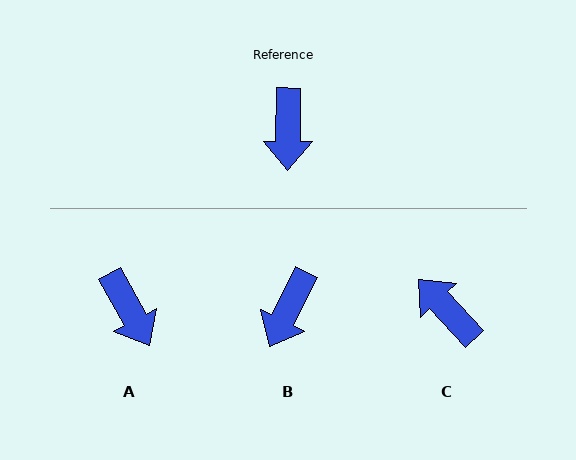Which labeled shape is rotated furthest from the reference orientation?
C, about 136 degrees away.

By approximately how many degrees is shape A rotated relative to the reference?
Approximately 29 degrees counter-clockwise.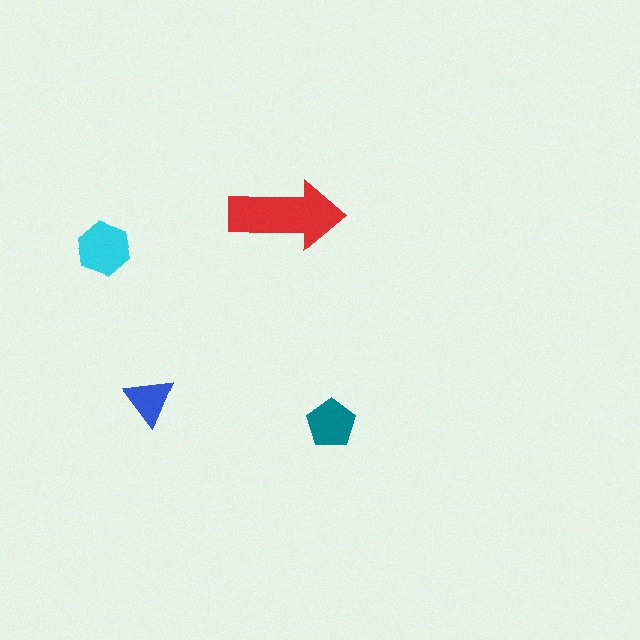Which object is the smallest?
The blue triangle.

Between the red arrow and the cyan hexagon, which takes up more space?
The red arrow.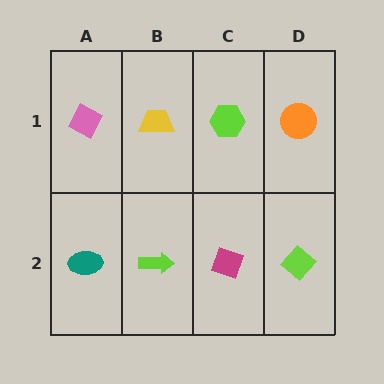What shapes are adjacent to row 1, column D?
A lime diamond (row 2, column D), a lime hexagon (row 1, column C).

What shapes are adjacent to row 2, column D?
An orange circle (row 1, column D), a magenta diamond (row 2, column C).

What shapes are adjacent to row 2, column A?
A pink diamond (row 1, column A), a lime arrow (row 2, column B).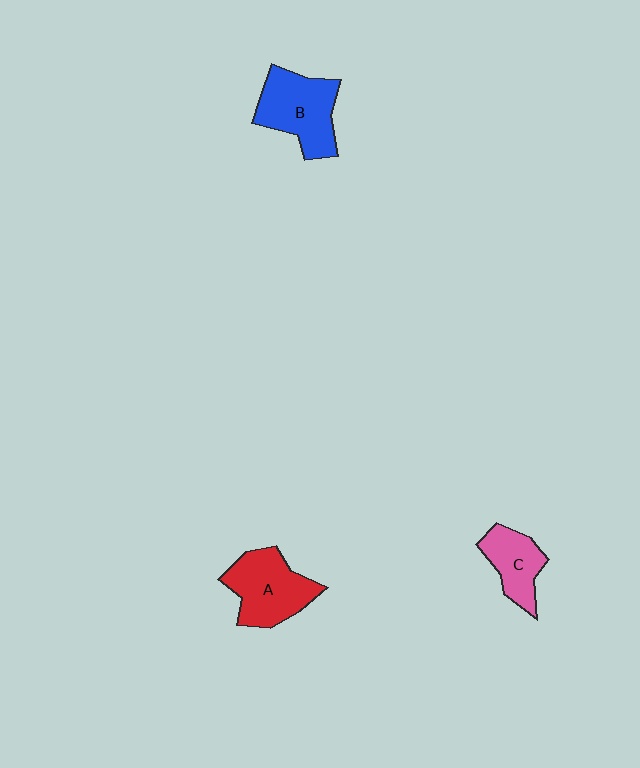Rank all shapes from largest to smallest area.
From largest to smallest: B (blue), A (red), C (pink).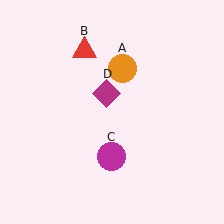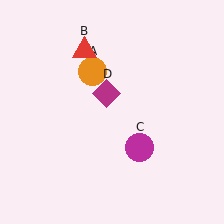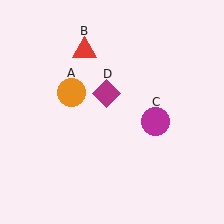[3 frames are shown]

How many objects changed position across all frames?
2 objects changed position: orange circle (object A), magenta circle (object C).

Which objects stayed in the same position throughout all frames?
Red triangle (object B) and magenta diamond (object D) remained stationary.